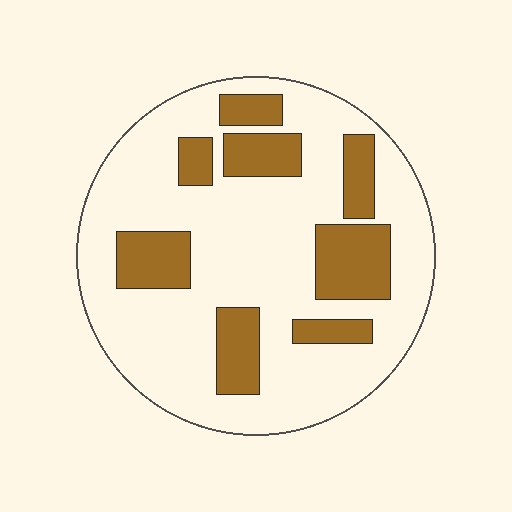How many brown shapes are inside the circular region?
8.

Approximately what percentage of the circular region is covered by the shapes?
Approximately 25%.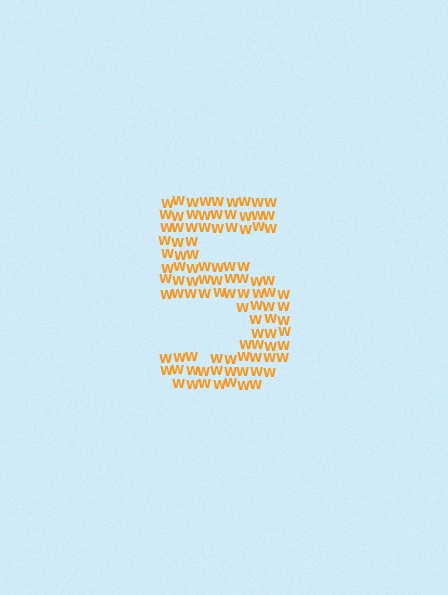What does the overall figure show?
The overall figure shows the digit 5.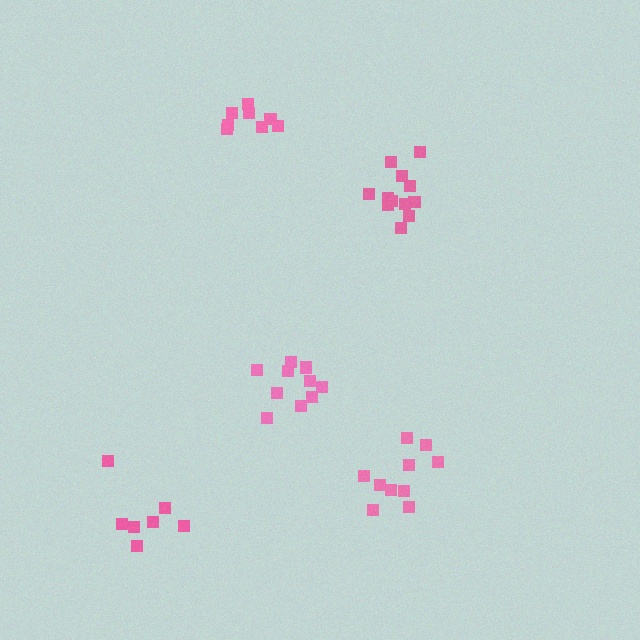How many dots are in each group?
Group 1: 10 dots, Group 2: 8 dots, Group 3: 7 dots, Group 4: 12 dots, Group 5: 10 dots (47 total).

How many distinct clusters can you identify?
There are 5 distinct clusters.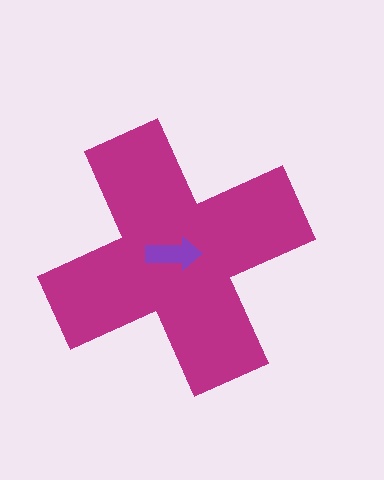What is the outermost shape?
The magenta cross.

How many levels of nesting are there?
2.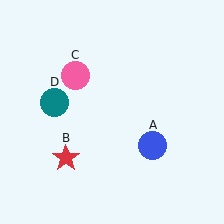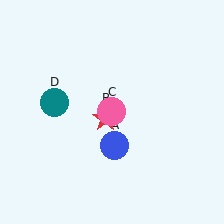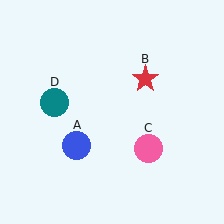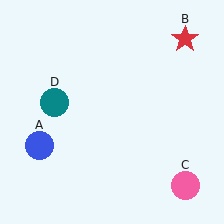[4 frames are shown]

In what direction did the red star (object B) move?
The red star (object B) moved up and to the right.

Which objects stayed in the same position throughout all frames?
Teal circle (object D) remained stationary.